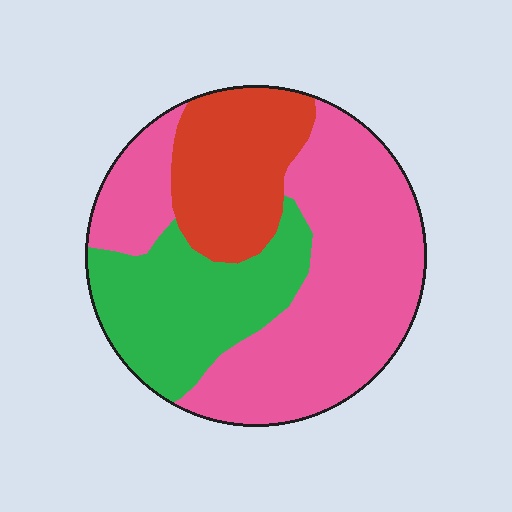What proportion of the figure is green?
Green covers 26% of the figure.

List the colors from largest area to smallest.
From largest to smallest: pink, green, red.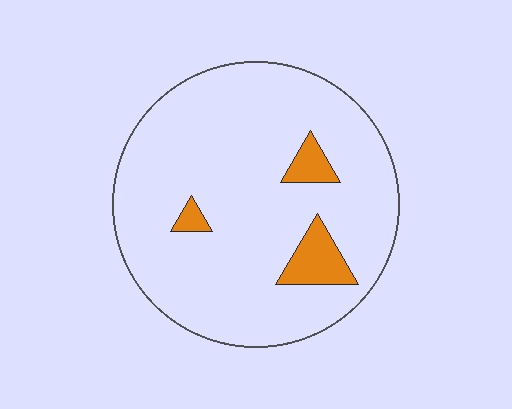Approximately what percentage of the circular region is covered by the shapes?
Approximately 10%.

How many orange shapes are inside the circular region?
3.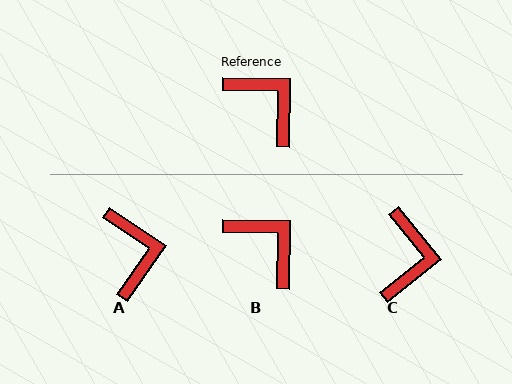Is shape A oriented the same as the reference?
No, it is off by about 34 degrees.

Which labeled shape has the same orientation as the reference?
B.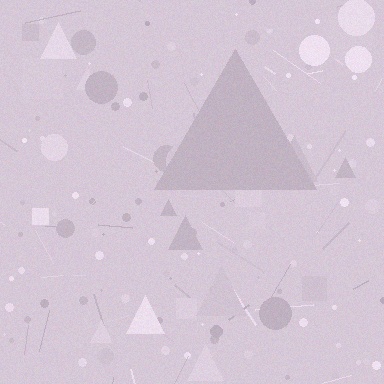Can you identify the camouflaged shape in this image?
The camouflaged shape is a triangle.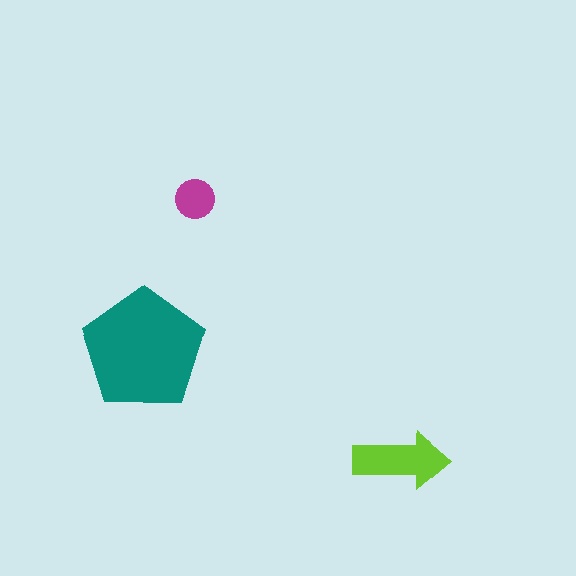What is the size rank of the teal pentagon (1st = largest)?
1st.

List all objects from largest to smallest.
The teal pentagon, the lime arrow, the magenta circle.